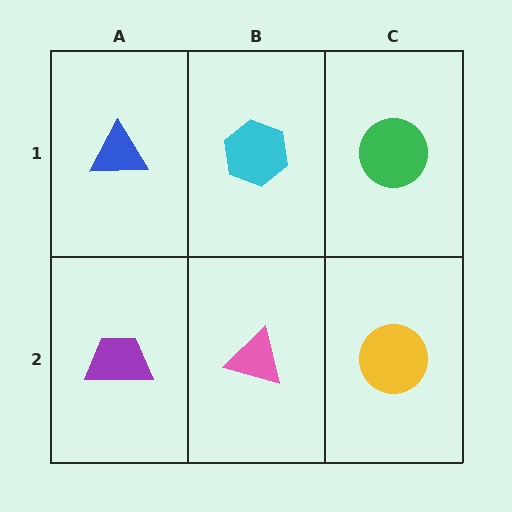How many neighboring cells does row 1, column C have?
2.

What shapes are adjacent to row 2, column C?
A green circle (row 1, column C), a pink triangle (row 2, column B).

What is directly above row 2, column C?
A green circle.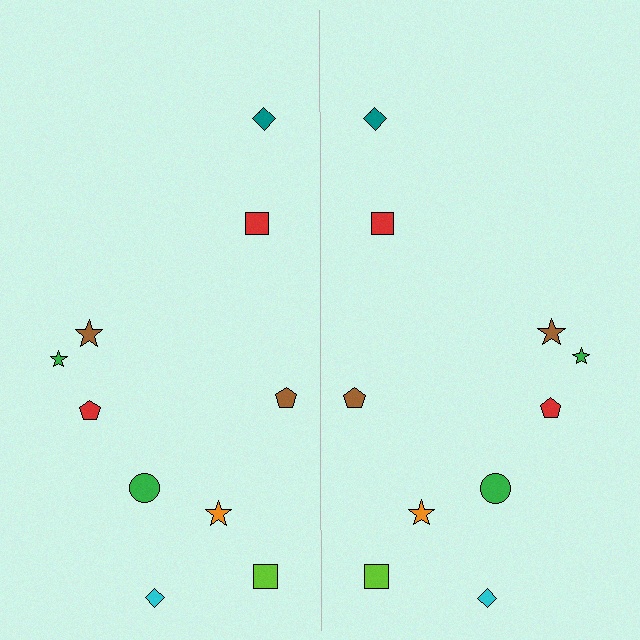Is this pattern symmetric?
Yes, this pattern has bilateral (reflection) symmetry.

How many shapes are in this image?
There are 20 shapes in this image.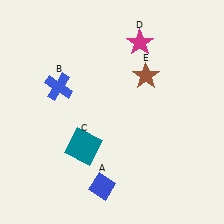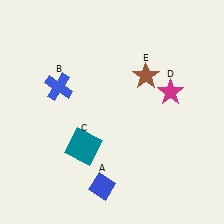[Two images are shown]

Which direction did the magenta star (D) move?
The magenta star (D) moved down.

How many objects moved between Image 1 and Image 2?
1 object moved between the two images.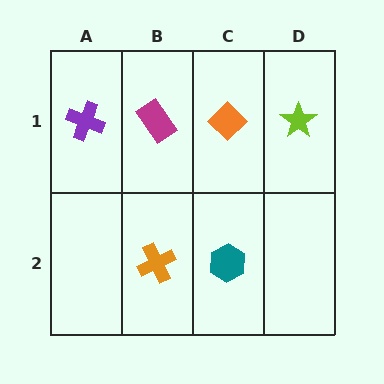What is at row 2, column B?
An orange cross.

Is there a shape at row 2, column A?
No, that cell is empty.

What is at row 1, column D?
A lime star.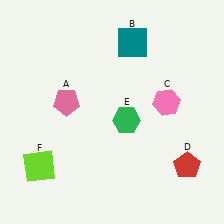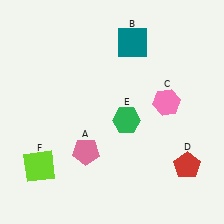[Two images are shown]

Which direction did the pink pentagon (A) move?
The pink pentagon (A) moved down.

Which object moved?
The pink pentagon (A) moved down.